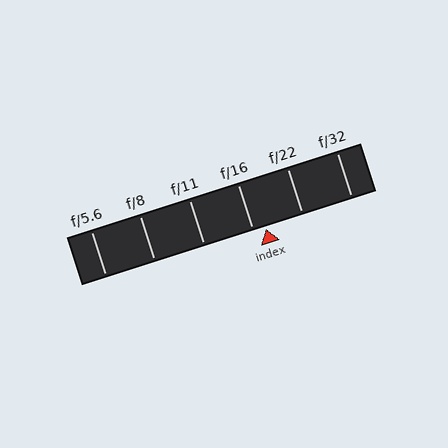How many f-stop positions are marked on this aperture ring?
There are 6 f-stop positions marked.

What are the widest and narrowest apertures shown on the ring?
The widest aperture shown is f/5.6 and the narrowest is f/32.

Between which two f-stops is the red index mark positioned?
The index mark is between f/16 and f/22.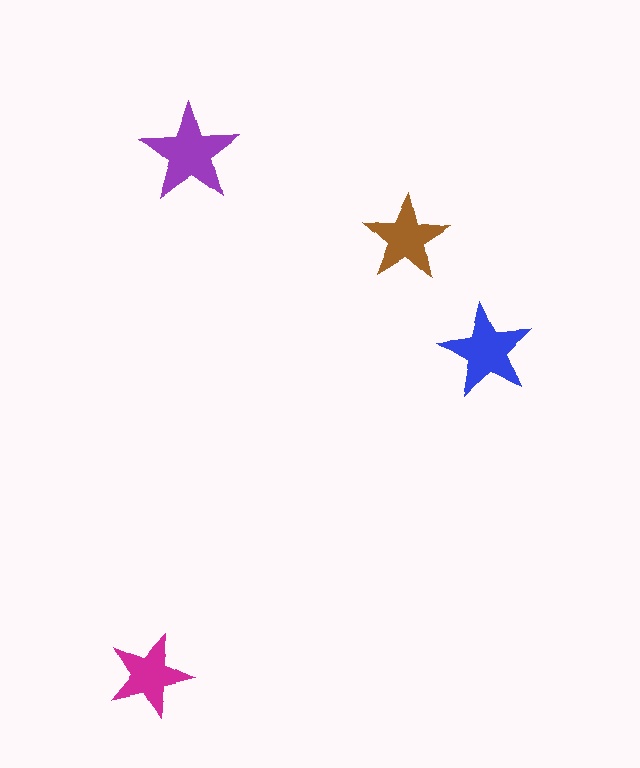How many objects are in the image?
There are 4 objects in the image.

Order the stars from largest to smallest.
the purple one, the blue one, the brown one, the magenta one.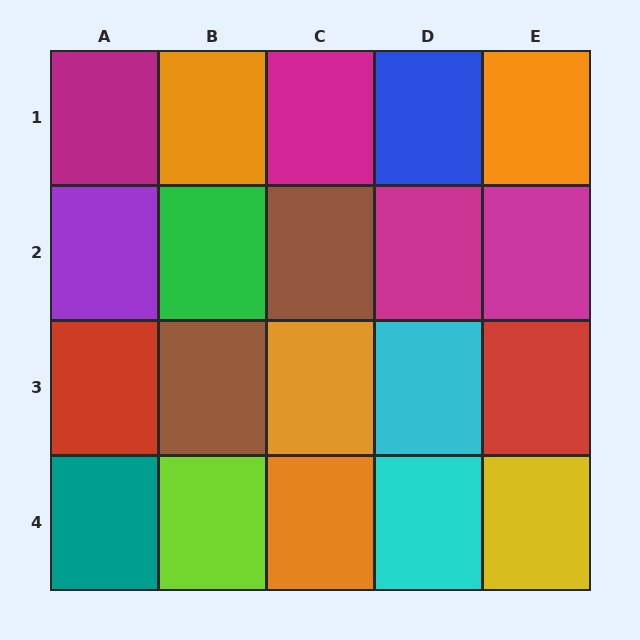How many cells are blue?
1 cell is blue.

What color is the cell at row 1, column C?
Magenta.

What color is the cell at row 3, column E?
Red.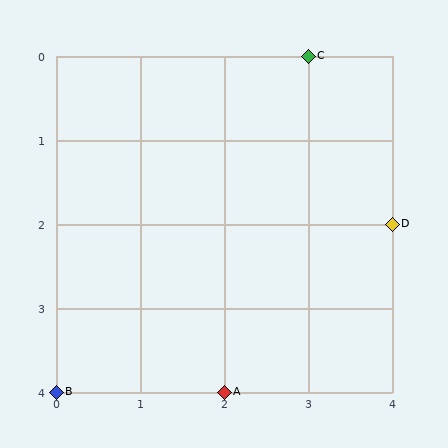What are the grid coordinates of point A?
Point A is at grid coordinates (2, 4).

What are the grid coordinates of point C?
Point C is at grid coordinates (3, 0).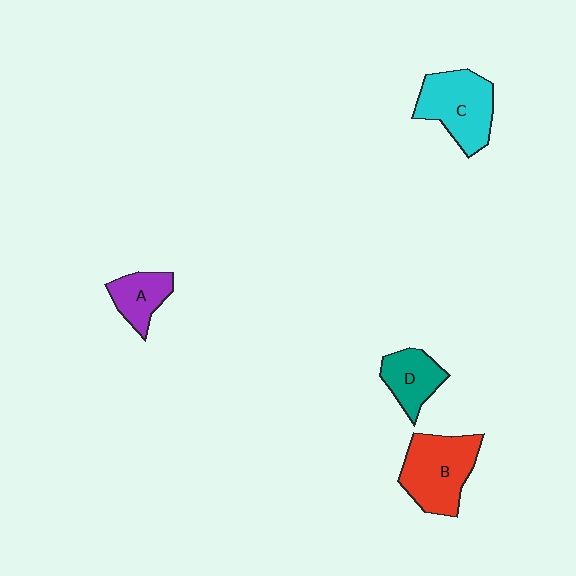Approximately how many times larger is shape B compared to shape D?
Approximately 1.7 times.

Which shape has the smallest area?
Shape A (purple).